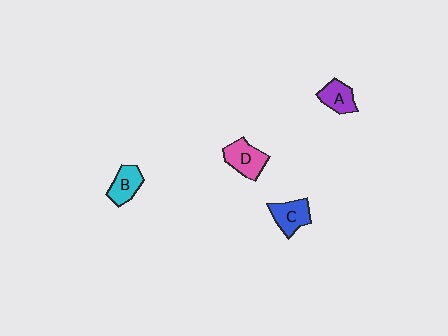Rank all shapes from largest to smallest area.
From largest to smallest: D (pink), C (blue), B (cyan), A (purple).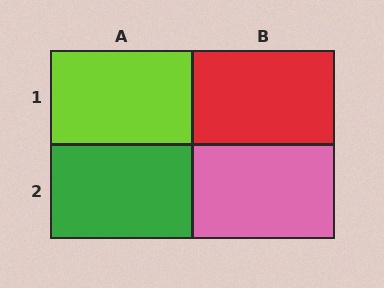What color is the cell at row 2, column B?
Pink.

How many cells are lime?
1 cell is lime.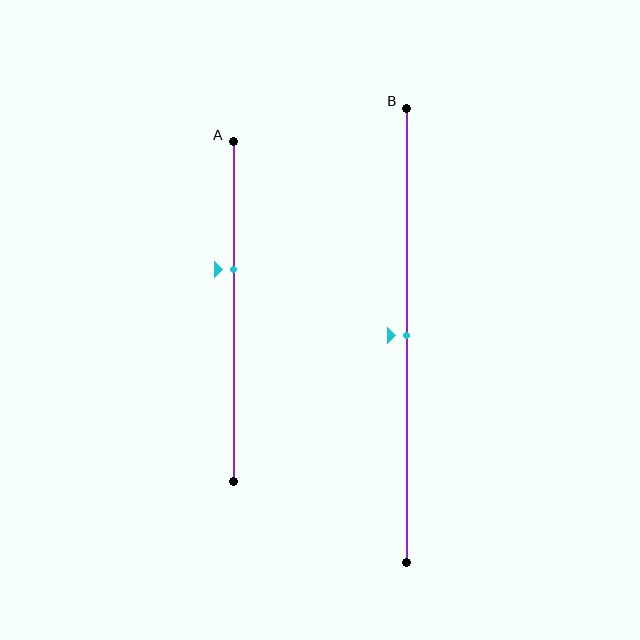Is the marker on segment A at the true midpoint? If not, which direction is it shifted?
No, the marker on segment A is shifted upward by about 13% of the segment length.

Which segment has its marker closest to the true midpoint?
Segment B has its marker closest to the true midpoint.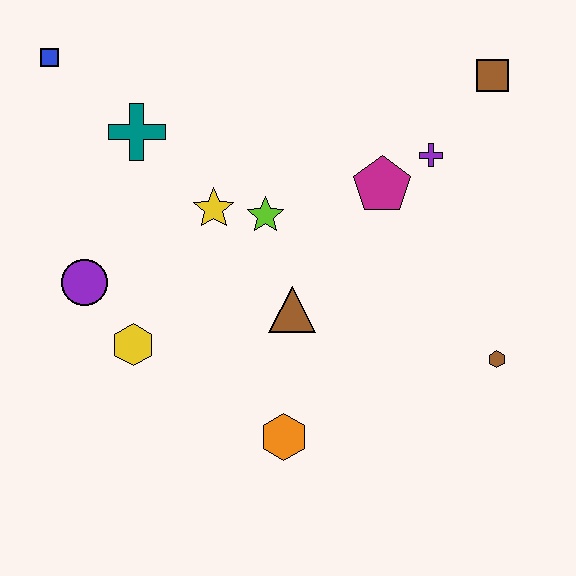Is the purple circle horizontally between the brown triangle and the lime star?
No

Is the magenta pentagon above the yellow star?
Yes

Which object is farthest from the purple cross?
The blue square is farthest from the purple cross.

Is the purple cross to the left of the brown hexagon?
Yes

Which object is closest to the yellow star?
The lime star is closest to the yellow star.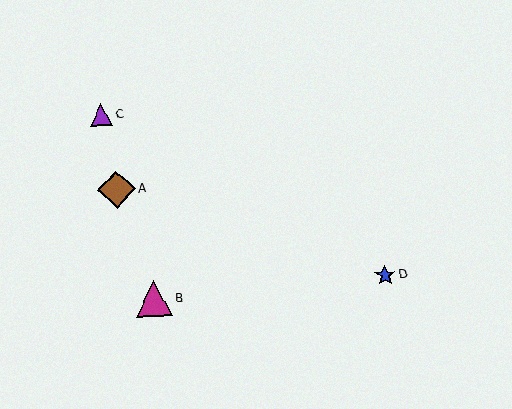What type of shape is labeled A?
Shape A is a brown diamond.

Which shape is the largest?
The brown diamond (labeled A) is the largest.